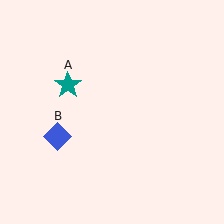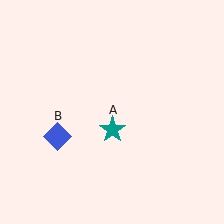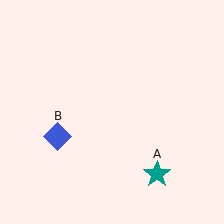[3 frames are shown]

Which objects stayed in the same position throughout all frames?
Blue diamond (object B) remained stationary.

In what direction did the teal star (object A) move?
The teal star (object A) moved down and to the right.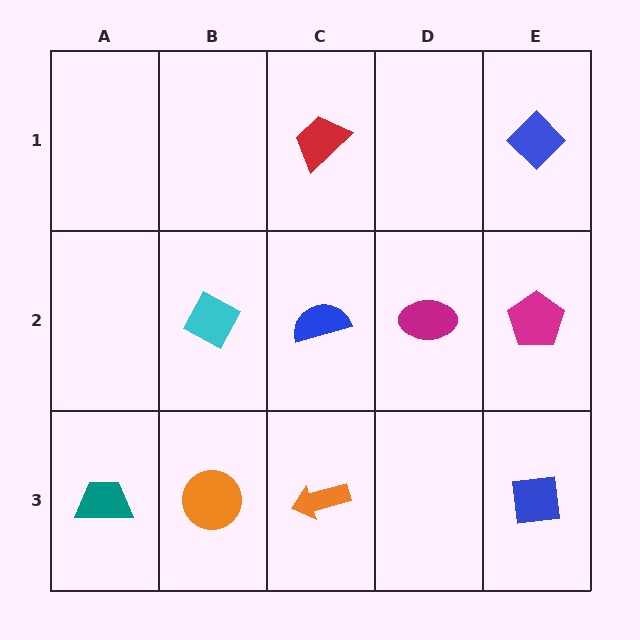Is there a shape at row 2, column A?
No, that cell is empty.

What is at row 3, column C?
An orange arrow.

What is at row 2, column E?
A magenta pentagon.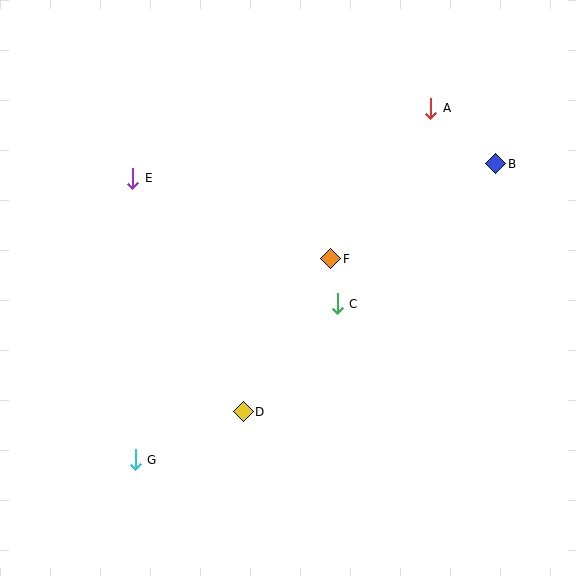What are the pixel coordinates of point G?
Point G is at (135, 460).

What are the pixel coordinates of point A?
Point A is at (431, 108).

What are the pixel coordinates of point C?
Point C is at (337, 304).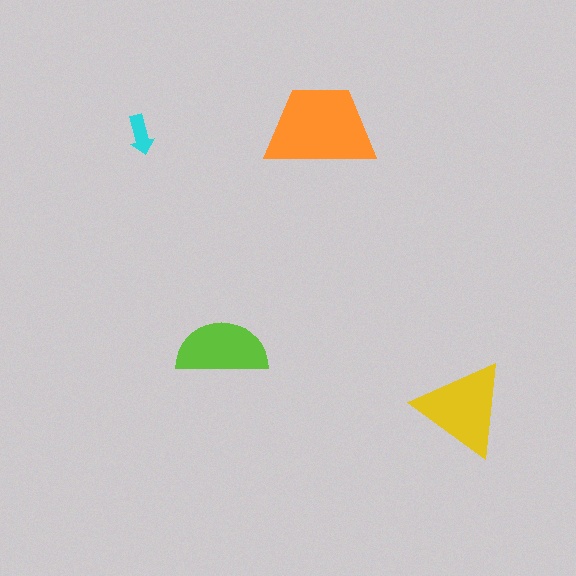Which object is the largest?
The orange trapezoid.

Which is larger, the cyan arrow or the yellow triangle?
The yellow triangle.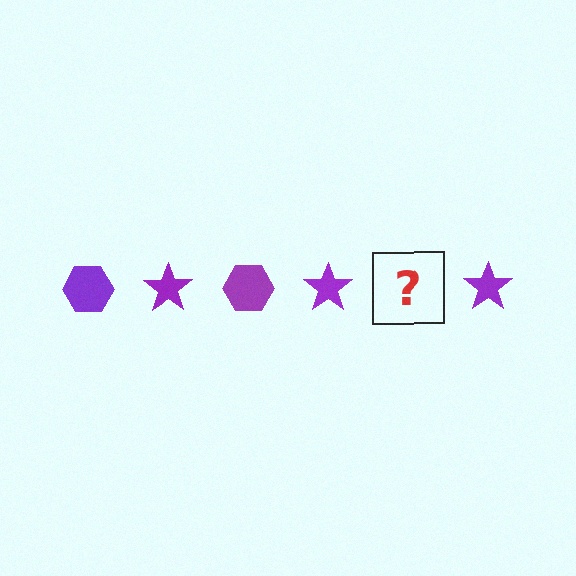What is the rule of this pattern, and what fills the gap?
The rule is that the pattern cycles through hexagon, star shapes in purple. The gap should be filled with a purple hexagon.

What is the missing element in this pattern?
The missing element is a purple hexagon.